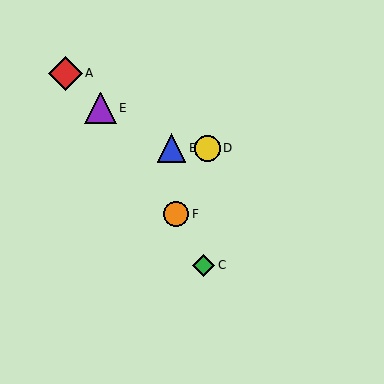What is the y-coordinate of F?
Object F is at y≈214.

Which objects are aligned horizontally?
Objects B, D are aligned horizontally.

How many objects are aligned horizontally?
2 objects (B, D) are aligned horizontally.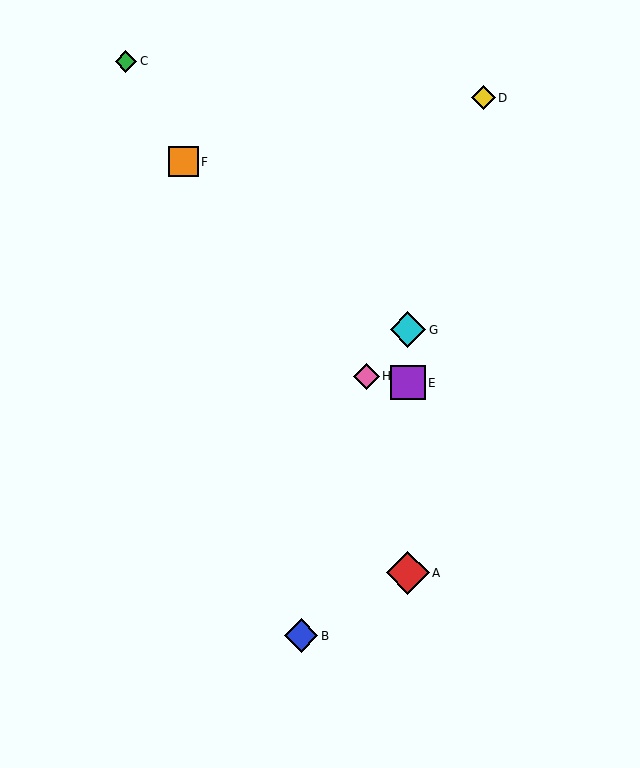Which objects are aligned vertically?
Objects A, E, G are aligned vertically.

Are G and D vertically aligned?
No, G is at x≈408 and D is at x≈483.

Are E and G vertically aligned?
Yes, both are at x≈408.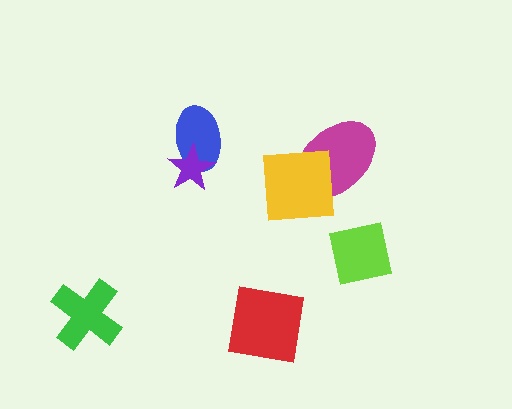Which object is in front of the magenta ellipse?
The yellow square is in front of the magenta ellipse.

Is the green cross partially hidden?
No, no other shape covers it.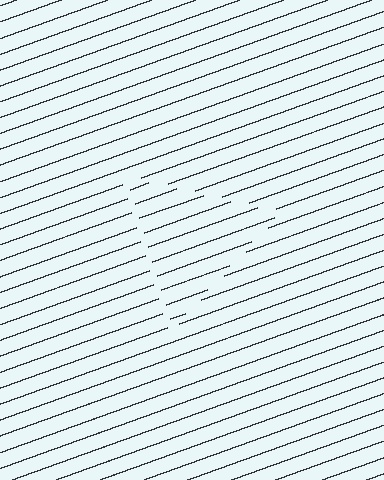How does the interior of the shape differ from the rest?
The interior of the shape contains the same grating, shifted by half a period — the contour is defined by the phase discontinuity where line-ends from the inner and outer gratings abut.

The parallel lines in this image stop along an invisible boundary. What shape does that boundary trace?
An illusory triangle. The interior of the shape contains the same grating, shifted by half a period — the contour is defined by the phase discontinuity where line-ends from the inner and outer gratings abut.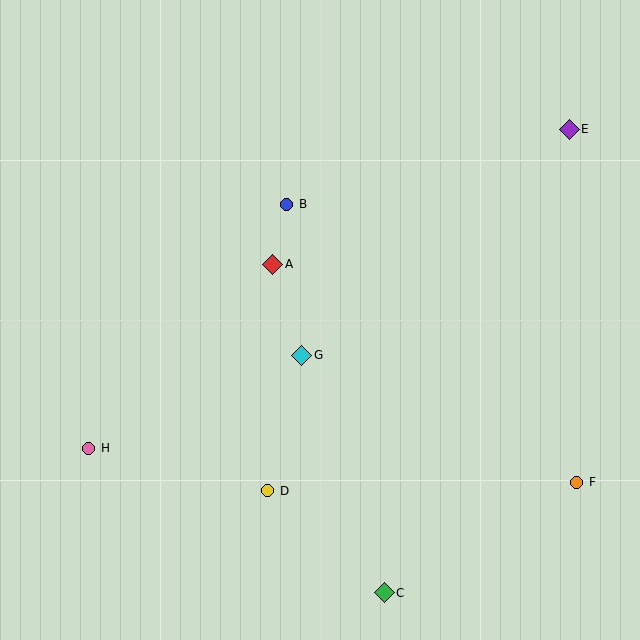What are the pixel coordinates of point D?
Point D is at (267, 491).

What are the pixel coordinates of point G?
Point G is at (302, 355).